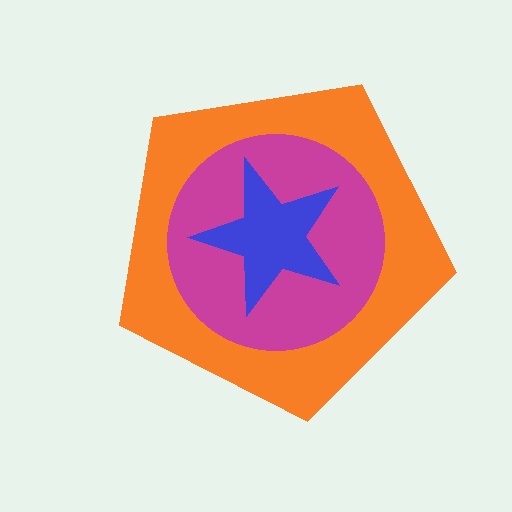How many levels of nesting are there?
3.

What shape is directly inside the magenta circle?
The blue star.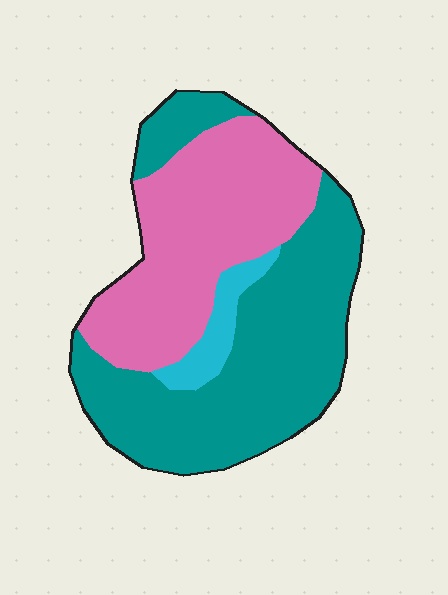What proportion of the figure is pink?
Pink takes up between a third and a half of the figure.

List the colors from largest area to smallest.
From largest to smallest: teal, pink, cyan.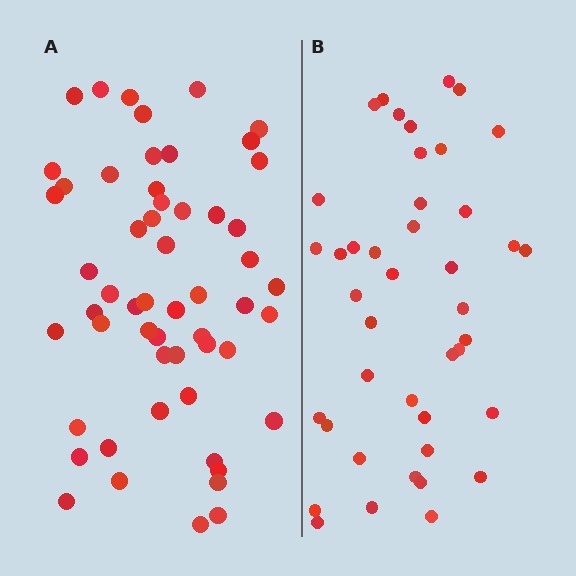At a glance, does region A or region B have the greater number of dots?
Region A (the left region) has more dots.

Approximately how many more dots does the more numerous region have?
Region A has approximately 15 more dots than region B.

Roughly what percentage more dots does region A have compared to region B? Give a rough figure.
About 30% more.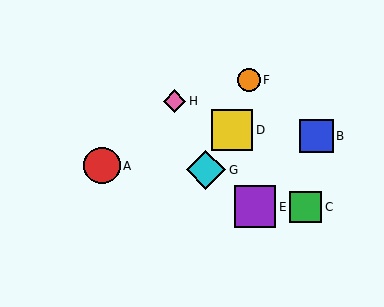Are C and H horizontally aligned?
No, C is at y≈207 and H is at y≈101.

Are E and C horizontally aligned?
Yes, both are at y≈207.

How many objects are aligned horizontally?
2 objects (C, E) are aligned horizontally.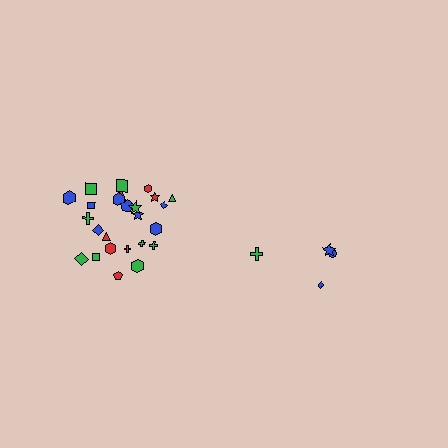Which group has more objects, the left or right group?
The left group.